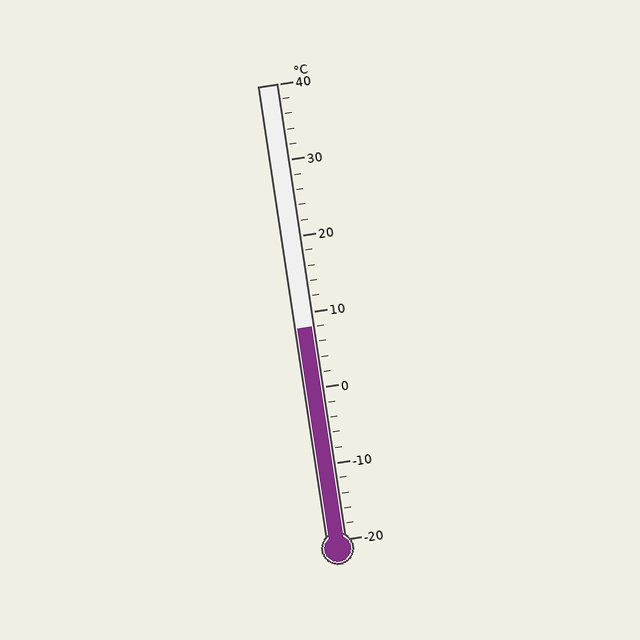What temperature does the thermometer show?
The thermometer shows approximately 8°C.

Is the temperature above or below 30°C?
The temperature is below 30°C.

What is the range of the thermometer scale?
The thermometer scale ranges from -20°C to 40°C.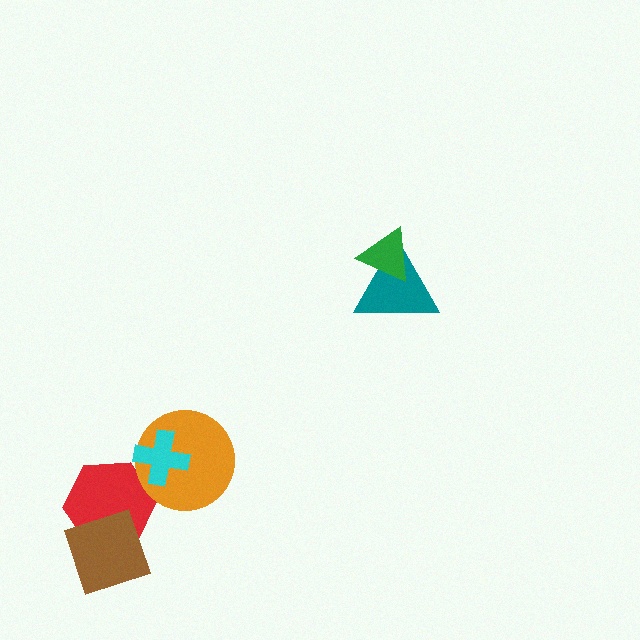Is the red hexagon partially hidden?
Yes, it is partially covered by another shape.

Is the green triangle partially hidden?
No, no other shape covers it.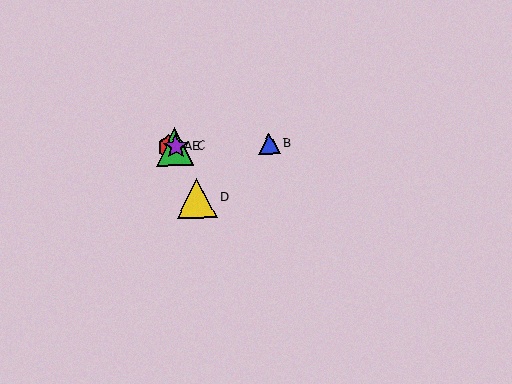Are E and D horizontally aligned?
No, E is at y≈147 and D is at y≈198.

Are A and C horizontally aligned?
Yes, both are at y≈147.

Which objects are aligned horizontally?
Objects A, B, C, E are aligned horizontally.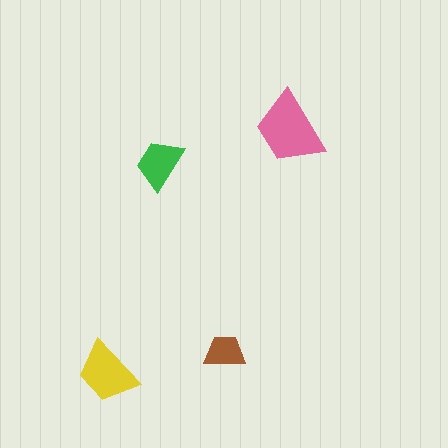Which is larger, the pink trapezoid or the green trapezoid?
The pink one.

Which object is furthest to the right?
The pink trapezoid is rightmost.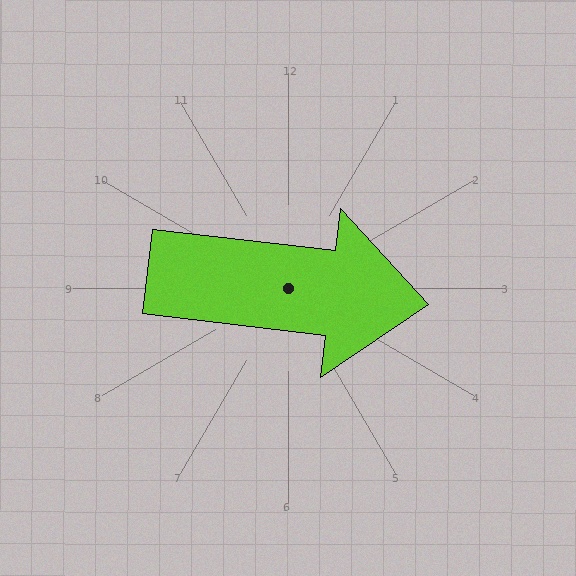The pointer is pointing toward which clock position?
Roughly 3 o'clock.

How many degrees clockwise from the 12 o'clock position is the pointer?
Approximately 97 degrees.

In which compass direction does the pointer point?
East.